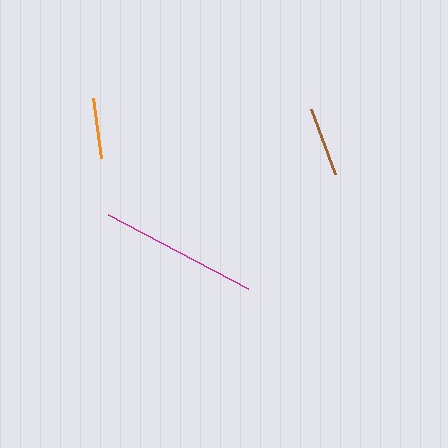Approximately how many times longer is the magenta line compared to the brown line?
The magenta line is approximately 2.3 times the length of the brown line.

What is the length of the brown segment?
The brown segment is approximately 69 pixels long.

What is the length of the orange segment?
The orange segment is approximately 62 pixels long.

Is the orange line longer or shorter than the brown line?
The brown line is longer than the orange line.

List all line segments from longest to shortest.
From longest to shortest: magenta, brown, orange.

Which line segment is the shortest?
The orange line is the shortest at approximately 62 pixels.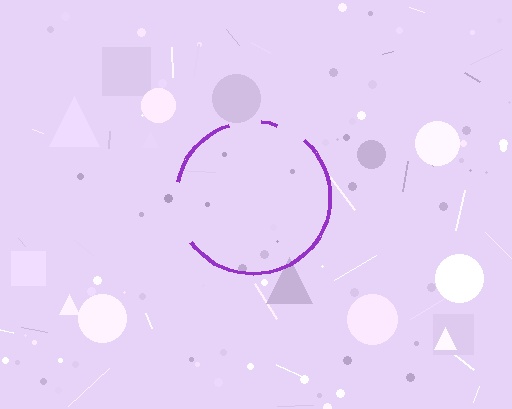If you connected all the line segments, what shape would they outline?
They would outline a circle.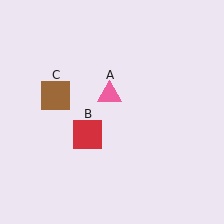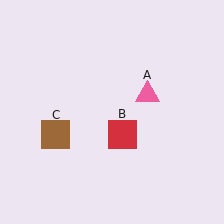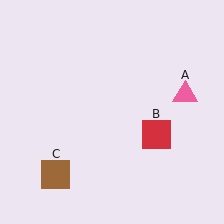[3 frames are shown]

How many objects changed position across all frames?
3 objects changed position: pink triangle (object A), red square (object B), brown square (object C).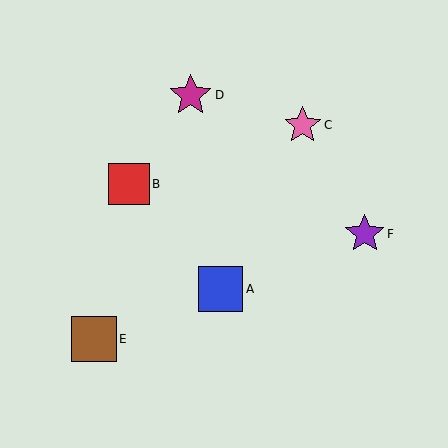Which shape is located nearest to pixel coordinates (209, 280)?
The blue square (labeled A) at (220, 289) is nearest to that location.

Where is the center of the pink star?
The center of the pink star is at (303, 125).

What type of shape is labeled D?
Shape D is a magenta star.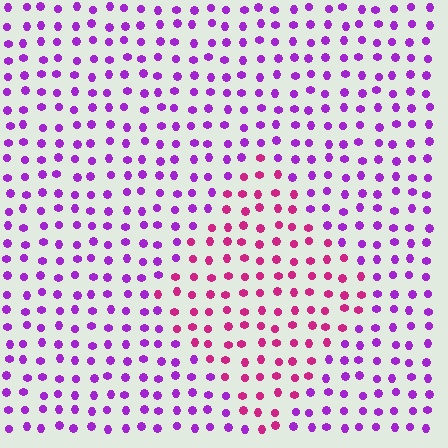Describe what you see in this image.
The image is filled with small purple elements in a uniform arrangement. A diamond-shaped region is visible where the elements are tinted to a slightly different hue, forming a subtle color boundary.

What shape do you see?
I see a diamond.